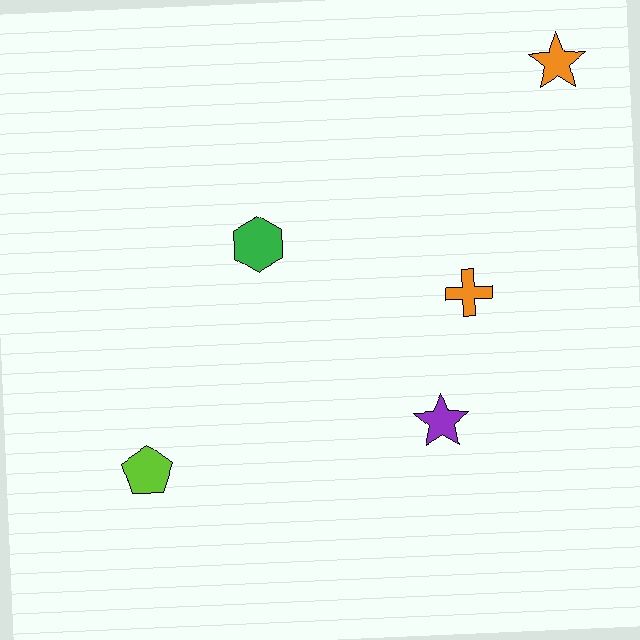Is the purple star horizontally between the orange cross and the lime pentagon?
Yes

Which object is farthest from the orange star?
The lime pentagon is farthest from the orange star.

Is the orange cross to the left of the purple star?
No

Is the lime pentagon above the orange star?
No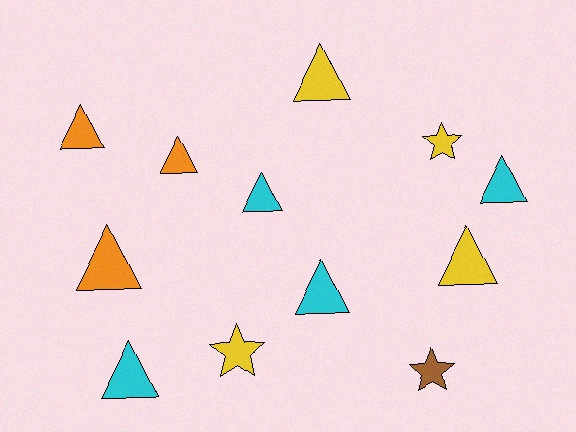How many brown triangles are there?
There are no brown triangles.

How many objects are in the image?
There are 12 objects.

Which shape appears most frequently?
Triangle, with 9 objects.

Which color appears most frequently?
Yellow, with 4 objects.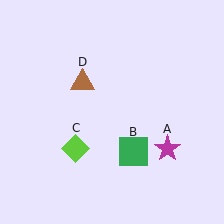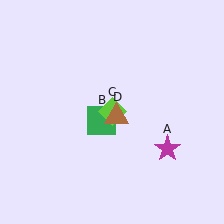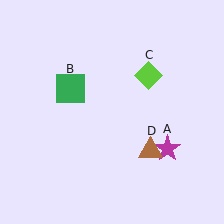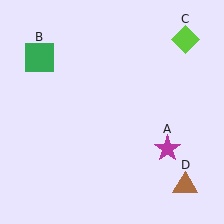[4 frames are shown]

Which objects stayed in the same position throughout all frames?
Magenta star (object A) remained stationary.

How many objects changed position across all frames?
3 objects changed position: green square (object B), lime diamond (object C), brown triangle (object D).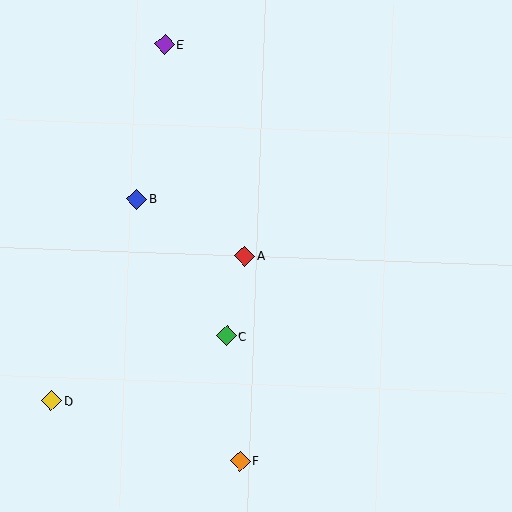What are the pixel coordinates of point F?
Point F is at (240, 461).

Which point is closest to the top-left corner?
Point E is closest to the top-left corner.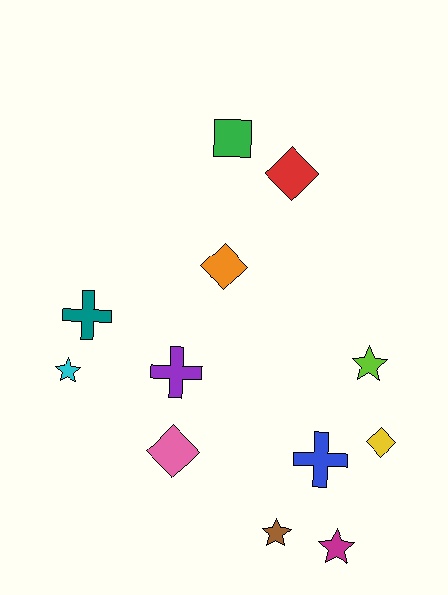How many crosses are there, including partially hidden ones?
There are 3 crosses.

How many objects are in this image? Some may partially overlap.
There are 12 objects.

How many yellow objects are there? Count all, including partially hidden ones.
There is 1 yellow object.